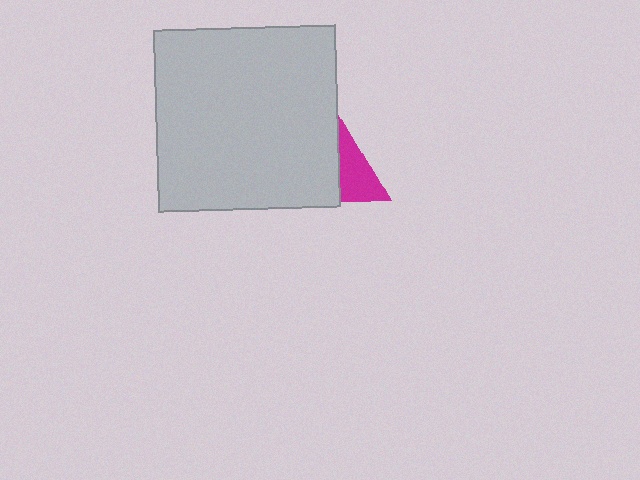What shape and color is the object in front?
The object in front is a light gray square.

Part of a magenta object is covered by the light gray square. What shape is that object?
It is a triangle.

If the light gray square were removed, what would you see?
You would see the complete magenta triangle.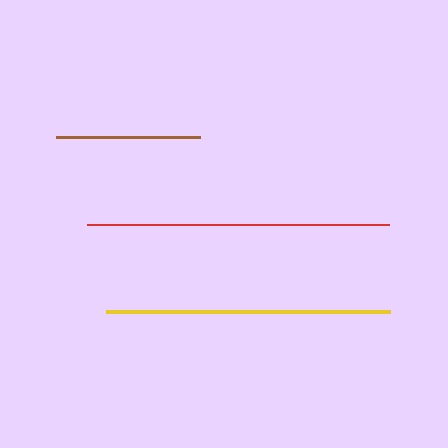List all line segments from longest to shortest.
From longest to shortest: red, yellow, brown.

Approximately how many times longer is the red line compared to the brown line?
The red line is approximately 2.1 times the length of the brown line.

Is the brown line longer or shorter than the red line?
The red line is longer than the brown line.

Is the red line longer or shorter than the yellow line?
The red line is longer than the yellow line.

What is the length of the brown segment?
The brown segment is approximately 144 pixels long.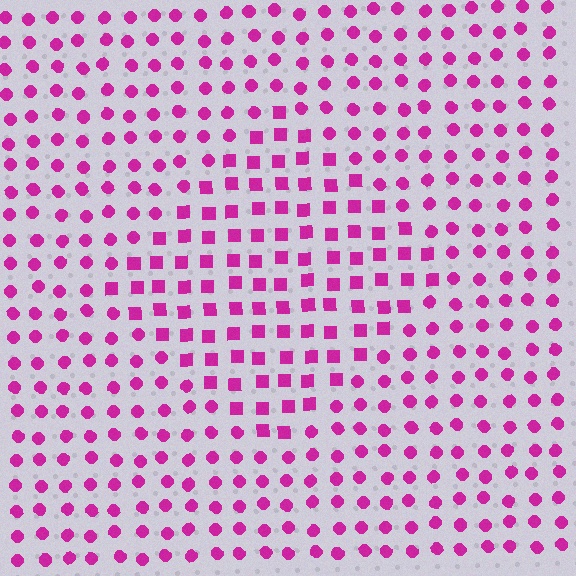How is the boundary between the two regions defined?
The boundary is defined by a change in element shape: squares inside vs. circles outside. All elements share the same color and spacing.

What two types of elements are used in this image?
The image uses squares inside the diamond region and circles outside it.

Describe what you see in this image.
The image is filled with small magenta elements arranged in a uniform grid. A diamond-shaped region contains squares, while the surrounding area contains circles. The boundary is defined purely by the change in element shape.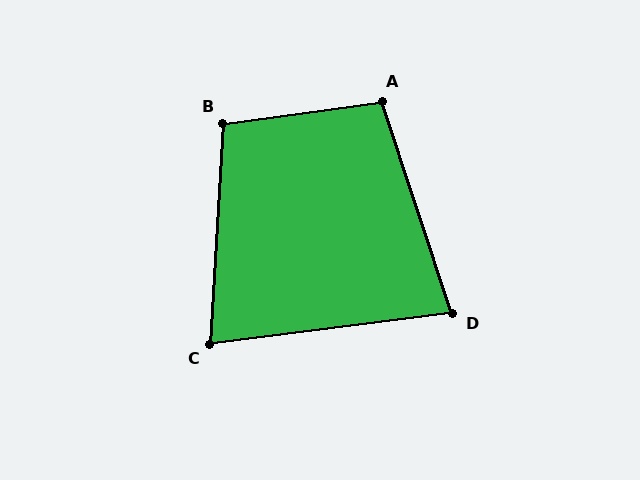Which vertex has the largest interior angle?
B, at approximately 101 degrees.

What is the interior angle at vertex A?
Approximately 101 degrees (obtuse).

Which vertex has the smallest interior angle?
D, at approximately 79 degrees.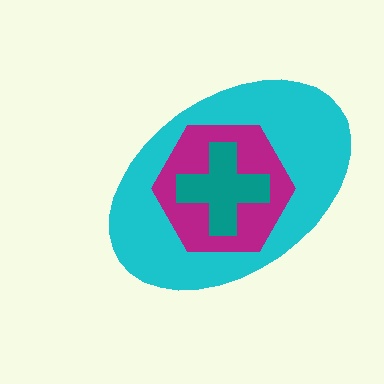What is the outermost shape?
The cyan ellipse.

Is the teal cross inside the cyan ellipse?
Yes.